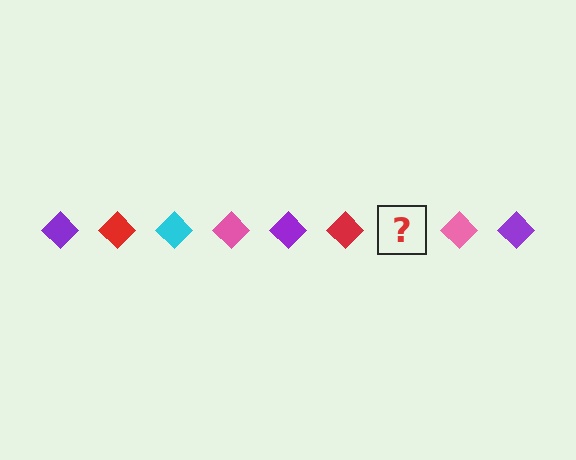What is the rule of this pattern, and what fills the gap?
The rule is that the pattern cycles through purple, red, cyan, pink diamonds. The gap should be filled with a cyan diamond.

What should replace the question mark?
The question mark should be replaced with a cyan diamond.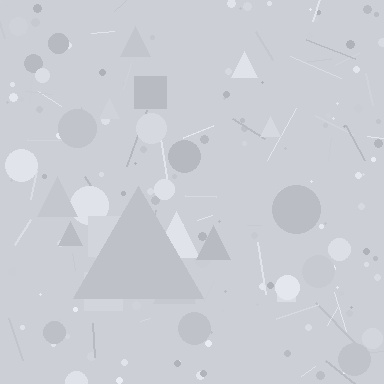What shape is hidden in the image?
A triangle is hidden in the image.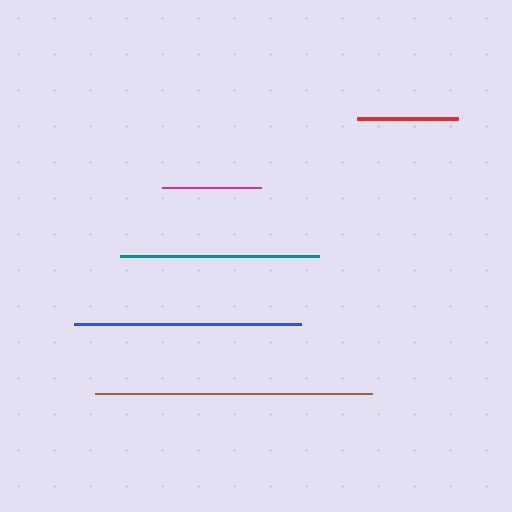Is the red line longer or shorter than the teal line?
The teal line is longer than the red line.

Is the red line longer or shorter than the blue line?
The blue line is longer than the red line.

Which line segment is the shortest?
The magenta line is the shortest at approximately 98 pixels.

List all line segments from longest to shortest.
From longest to shortest: brown, blue, teal, red, magenta.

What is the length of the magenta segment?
The magenta segment is approximately 98 pixels long.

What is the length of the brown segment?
The brown segment is approximately 277 pixels long.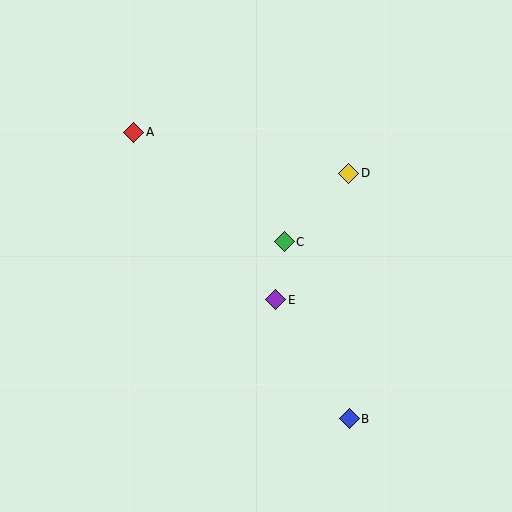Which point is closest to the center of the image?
Point C at (284, 242) is closest to the center.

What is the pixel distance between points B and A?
The distance between B and A is 359 pixels.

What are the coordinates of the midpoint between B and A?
The midpoint between B and A is at (241, 275).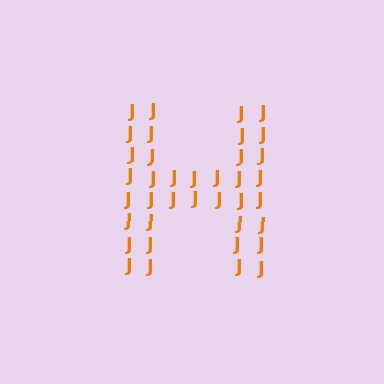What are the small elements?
The small elements are letter J's.